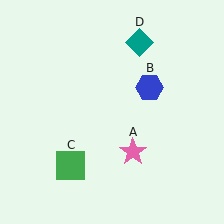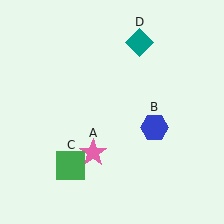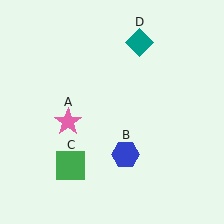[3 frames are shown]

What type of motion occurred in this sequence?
The pink star (object A), blue hexagon (object B) rotated clockwise around the center of the scene.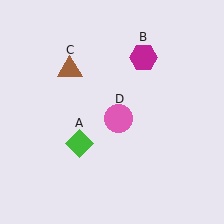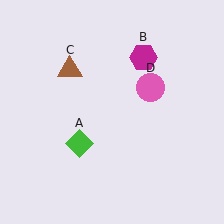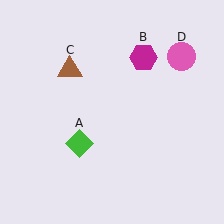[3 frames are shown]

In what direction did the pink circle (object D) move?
The pink circle (object D) moved up and to the right.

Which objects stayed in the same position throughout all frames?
Green diamond (object A) and magenta hexagon (object B) and brown triangle (object C) remained stationary.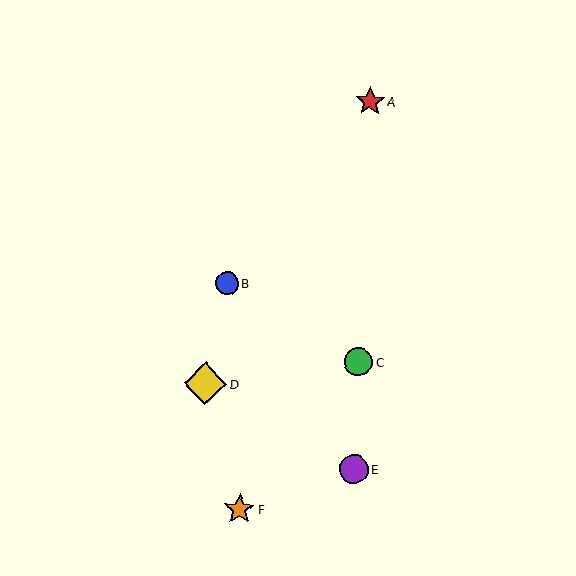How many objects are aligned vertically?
3 objects (A, C, E) are aligned vertically.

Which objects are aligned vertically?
Objects A, C, E are aligned vertically.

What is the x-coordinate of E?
Object E is at x≈354.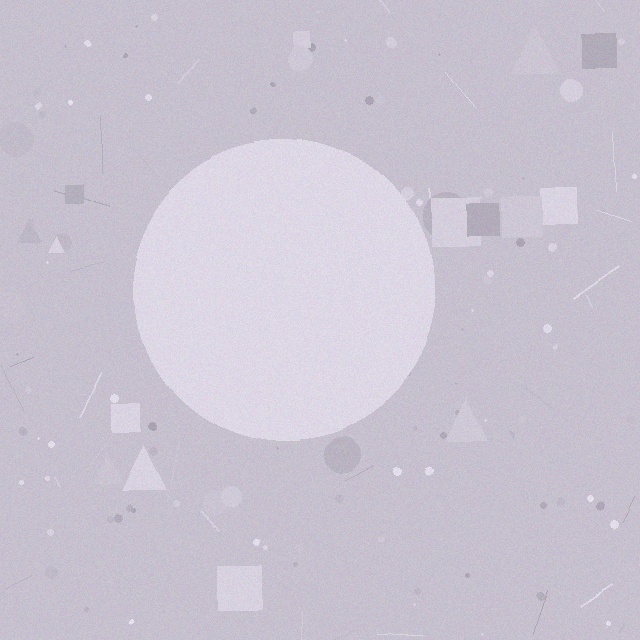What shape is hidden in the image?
A circle is hidden in the image.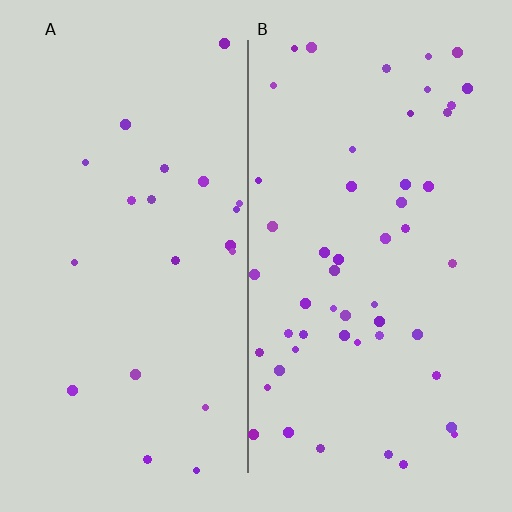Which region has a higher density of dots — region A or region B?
B (the right).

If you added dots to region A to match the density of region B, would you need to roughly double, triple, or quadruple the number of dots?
Approximately double.